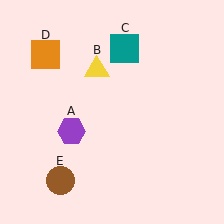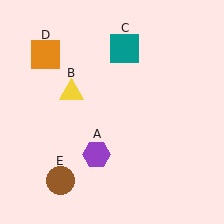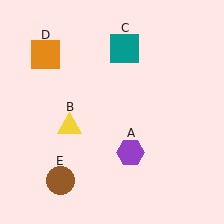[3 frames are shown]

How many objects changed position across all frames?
2 objects changed position: purple hexagon (object A), yellow triangle (object B).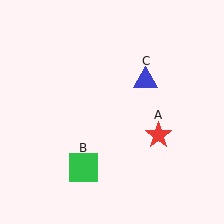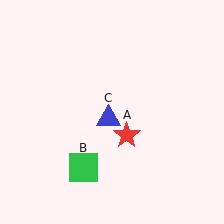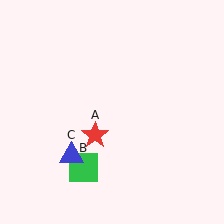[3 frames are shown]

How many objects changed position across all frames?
2 objects changed position: red star (object A), blue triangle (object C).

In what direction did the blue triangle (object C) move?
The blue triangle (object C) moved down and to the left.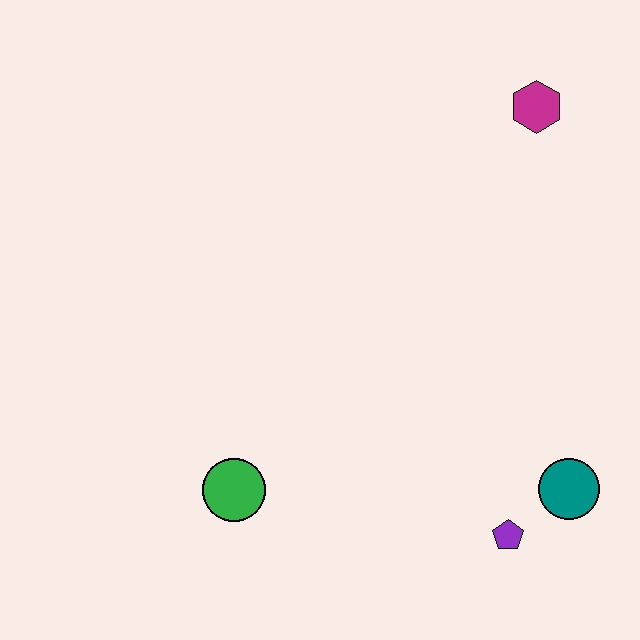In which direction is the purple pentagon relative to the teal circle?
The purple pentagon is to the left of the teal circle.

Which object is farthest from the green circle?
The magenta hexagon is farthest from the green circle.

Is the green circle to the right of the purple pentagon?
No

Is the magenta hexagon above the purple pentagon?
Yes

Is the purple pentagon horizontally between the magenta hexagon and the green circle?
Yes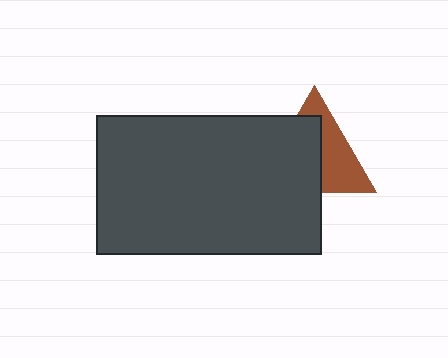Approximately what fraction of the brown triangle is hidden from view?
Roughly 54% of the brown triangle is hidden behind the dark gray rectangle.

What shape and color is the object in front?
The object in front is a dark gray rectangle.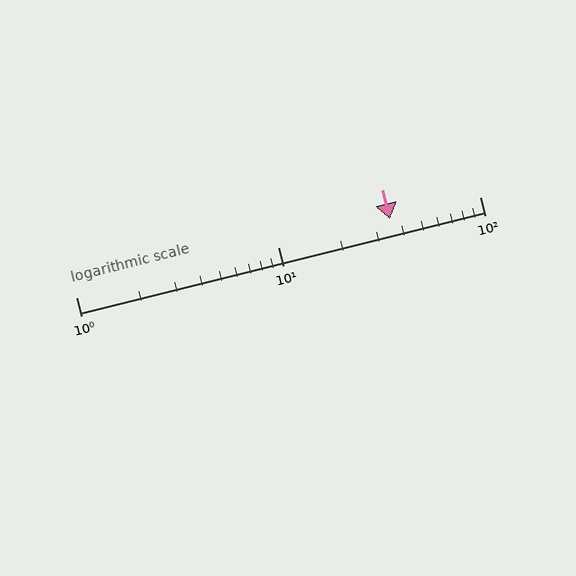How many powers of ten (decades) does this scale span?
The scale spans 2 decades, from 1 to 100.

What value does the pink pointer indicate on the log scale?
The pointer indicates approximately 36.